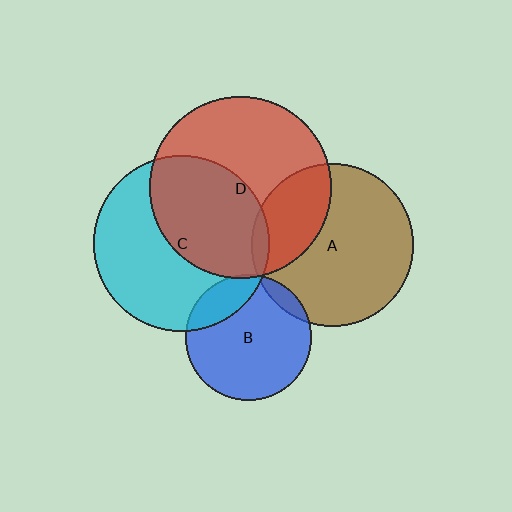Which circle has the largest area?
Circle D (red).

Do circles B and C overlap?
Yes.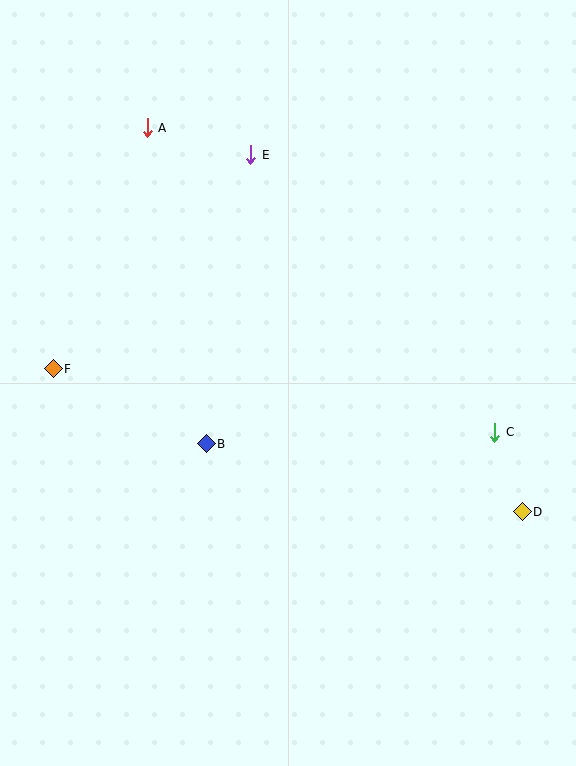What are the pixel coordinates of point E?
Point E is at (251, 155).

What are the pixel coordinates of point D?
Point D is at (522, 512).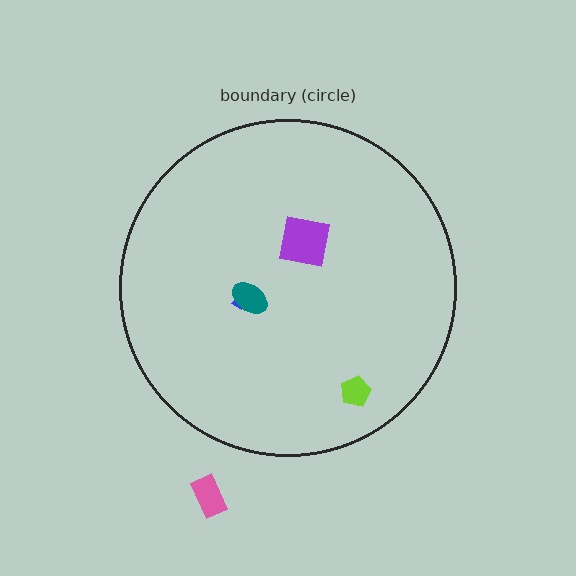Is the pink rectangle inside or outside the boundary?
Outside.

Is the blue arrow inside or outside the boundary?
Inside.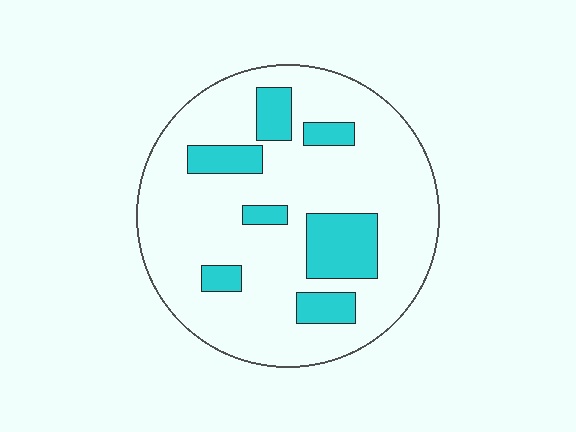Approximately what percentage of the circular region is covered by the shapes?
Approximately 20%.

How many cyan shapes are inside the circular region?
7.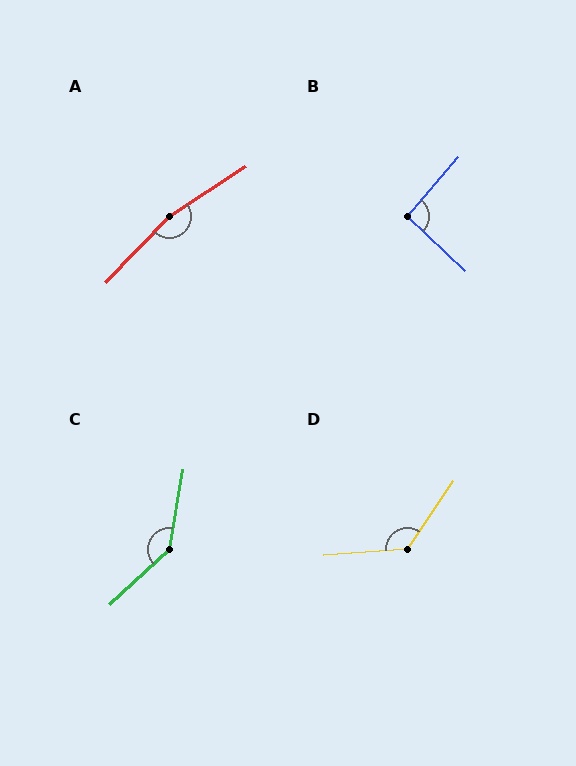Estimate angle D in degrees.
Approximately 128 degrees.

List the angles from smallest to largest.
B (93°), D (128°), C (142°), A (167°).